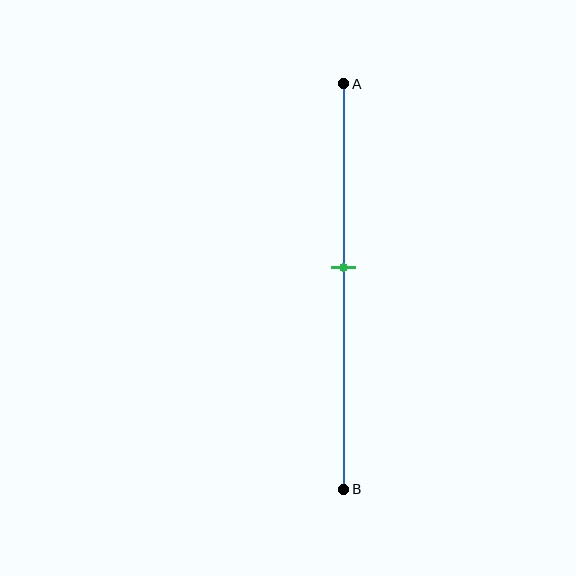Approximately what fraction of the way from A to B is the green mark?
The green mark is approximately 45% of the way from A to B.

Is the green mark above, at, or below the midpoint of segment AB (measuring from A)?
The green mark is above the midpoint of segment AB.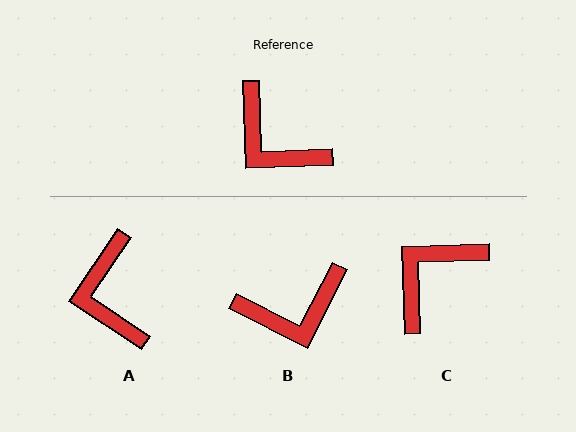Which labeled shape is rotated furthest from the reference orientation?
C, about 90 degrees away.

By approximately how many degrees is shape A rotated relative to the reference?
Approximately 36 degrees clockwise.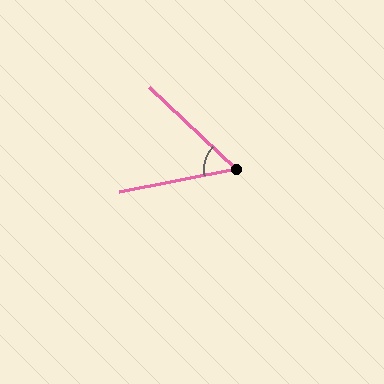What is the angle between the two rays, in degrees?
Approximately 55 degrees.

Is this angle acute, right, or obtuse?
It is acute.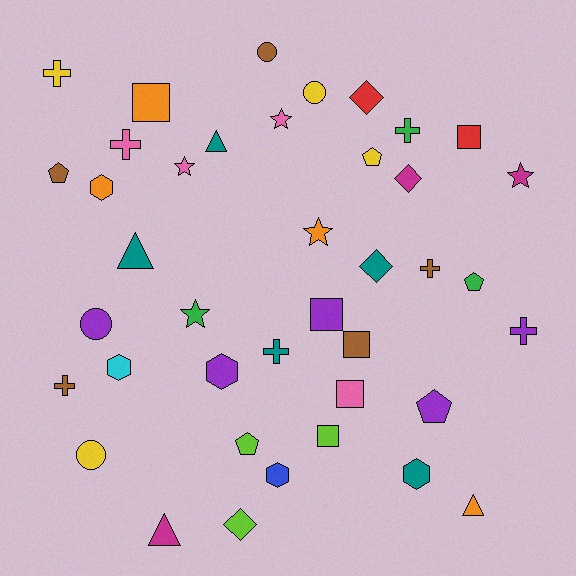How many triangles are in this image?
There are 4 triangles.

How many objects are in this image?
There are 40 objects.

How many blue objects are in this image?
There is 1 blue object.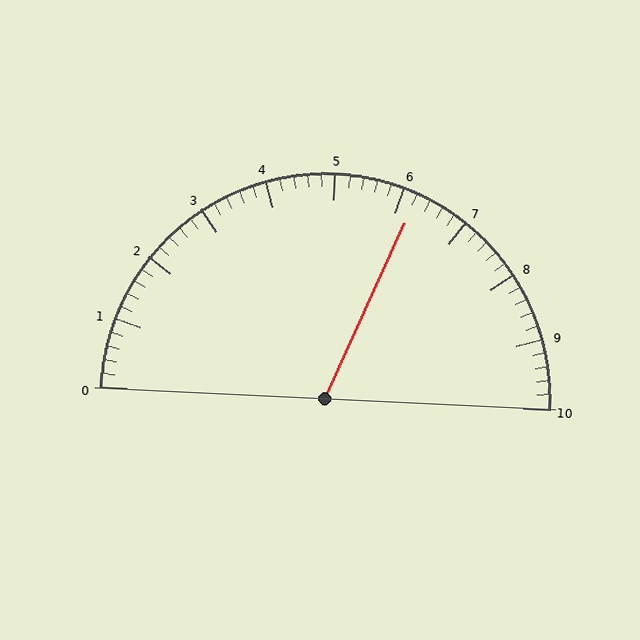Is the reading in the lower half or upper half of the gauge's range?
The reading is in the upper half of the range (0 to 10).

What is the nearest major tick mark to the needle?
The nearest major tick mark is 6.